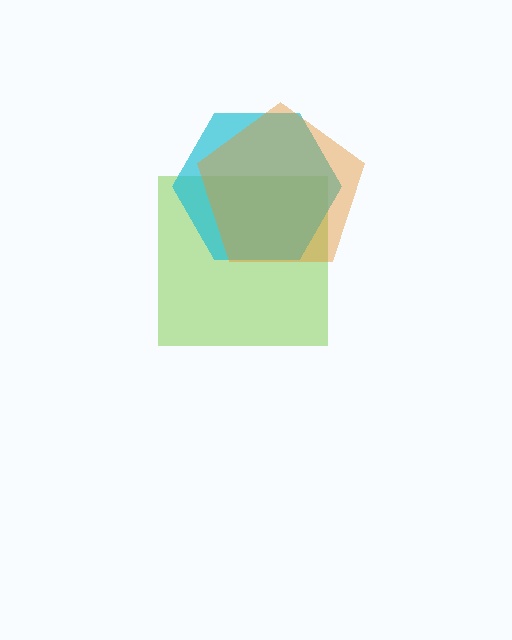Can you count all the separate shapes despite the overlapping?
Yes, there are 3 separate shapes.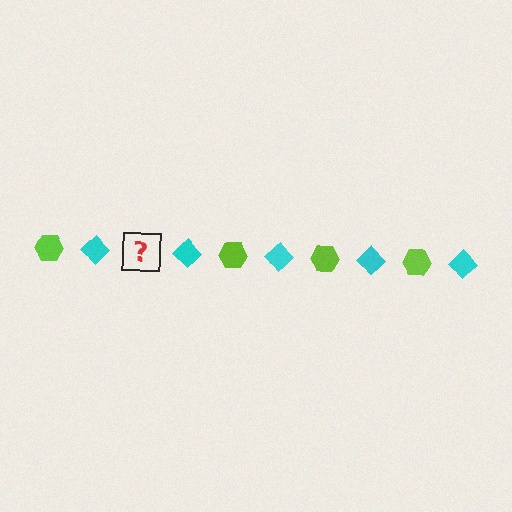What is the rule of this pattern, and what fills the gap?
The rule is that the pattern alternates between lime hexagon and cyan diamond. The gap should be filled with a lime hexagon.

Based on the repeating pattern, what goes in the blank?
The blank should be a lime hexagon.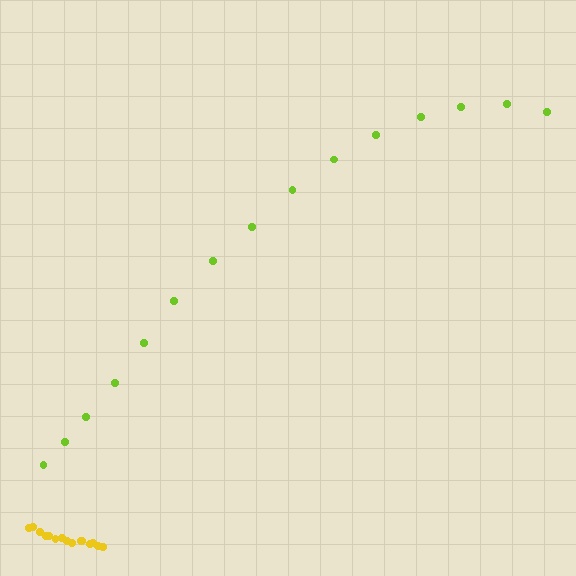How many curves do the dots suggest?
There are 2 distinct paths.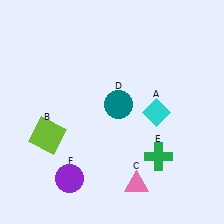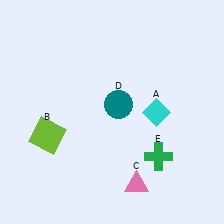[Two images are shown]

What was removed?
The purple circle (F) was removed in Image 2.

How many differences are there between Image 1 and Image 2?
There is 1 difference between the two images.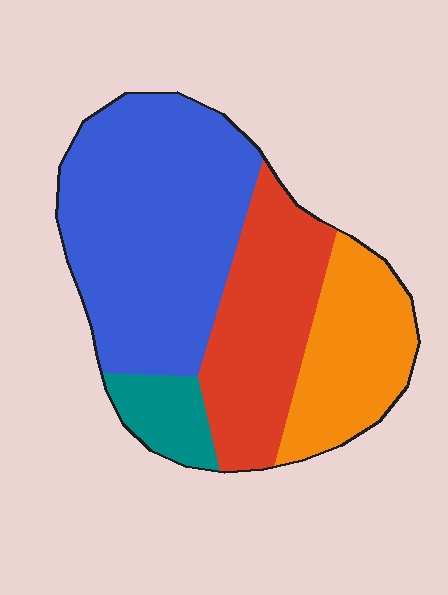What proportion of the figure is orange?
Orange covers around 20% of the figure.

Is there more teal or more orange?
Orange.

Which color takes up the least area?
Teal, at roughly 10%.